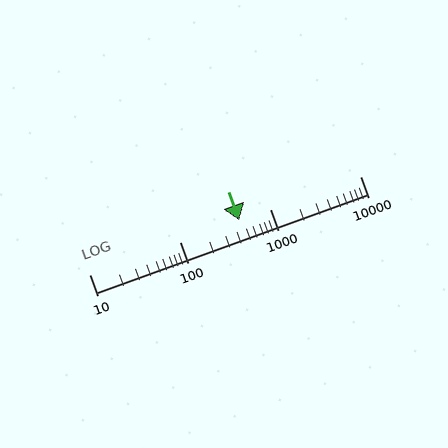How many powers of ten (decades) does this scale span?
The scale spans 3 decades, from 10 to 10000.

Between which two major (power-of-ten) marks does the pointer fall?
The pointer is between 100 and 1000.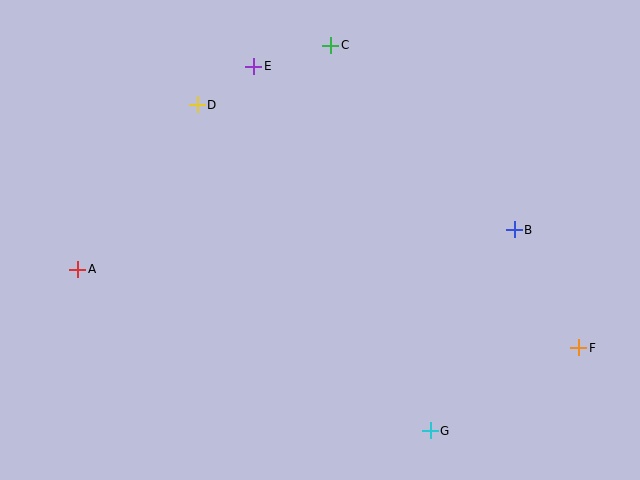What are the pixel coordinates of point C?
Point C is at (331, 45).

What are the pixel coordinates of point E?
Point E is at (254, 66).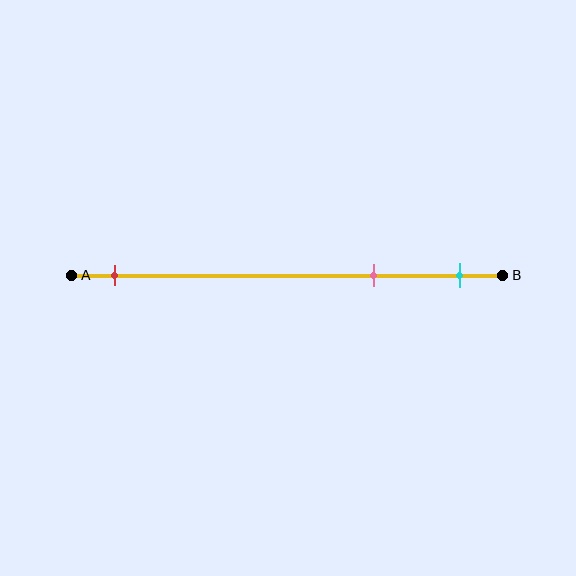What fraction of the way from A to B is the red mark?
The red mark is approximately 10% (0.1) of the way from A to B.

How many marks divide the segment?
There are 3 marks dividing the segment.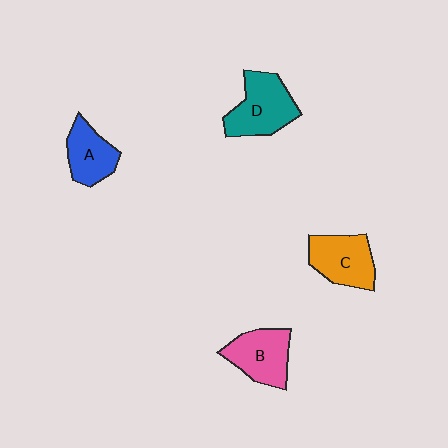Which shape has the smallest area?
Shape A (blue).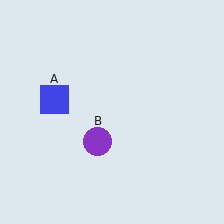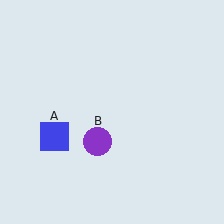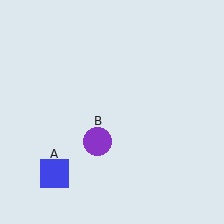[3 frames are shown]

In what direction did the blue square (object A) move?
The blue square (object A) moved down.